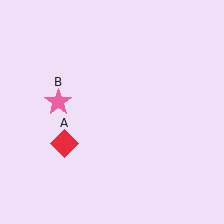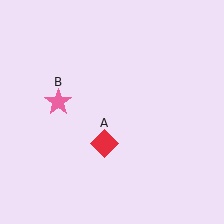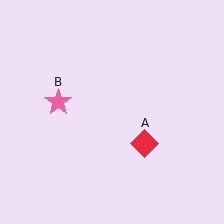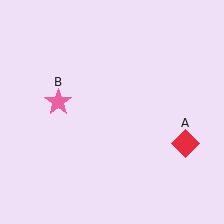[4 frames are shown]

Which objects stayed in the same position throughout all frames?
Pink star (object B) remained stationary.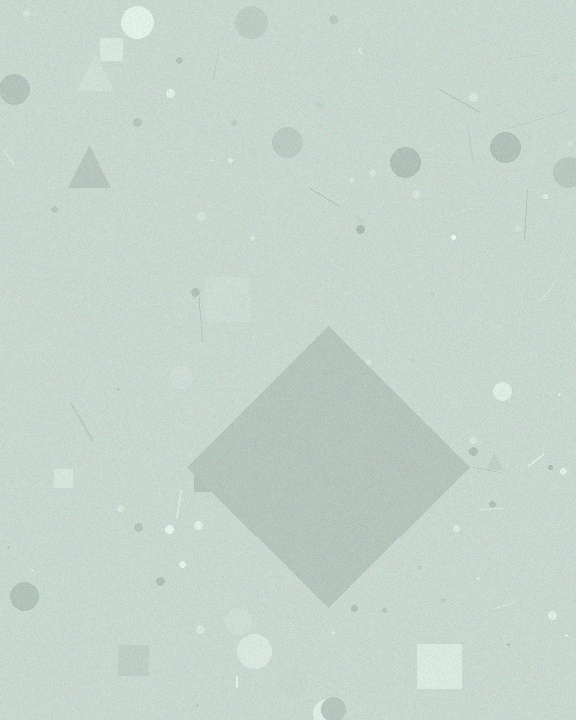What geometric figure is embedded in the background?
A diamond is embedded in the background.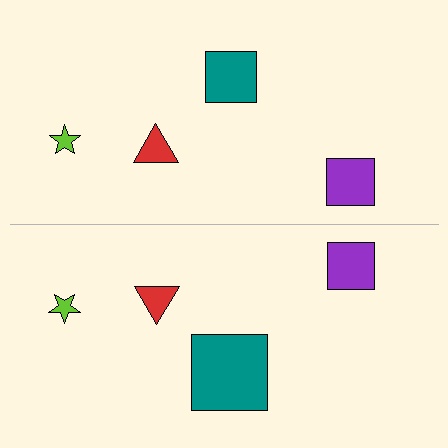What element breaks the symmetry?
The teal square on the bottom side has a different size than its mirror counterpart.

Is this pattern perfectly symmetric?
No, the pattern is not perfectly symmetric. The teal square on the bottom side has a different size than its mirror counterpart.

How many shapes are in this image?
There are 8 shapes in this image.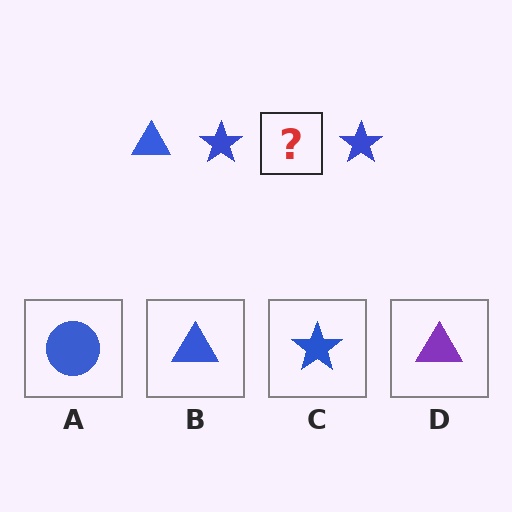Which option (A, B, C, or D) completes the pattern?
B.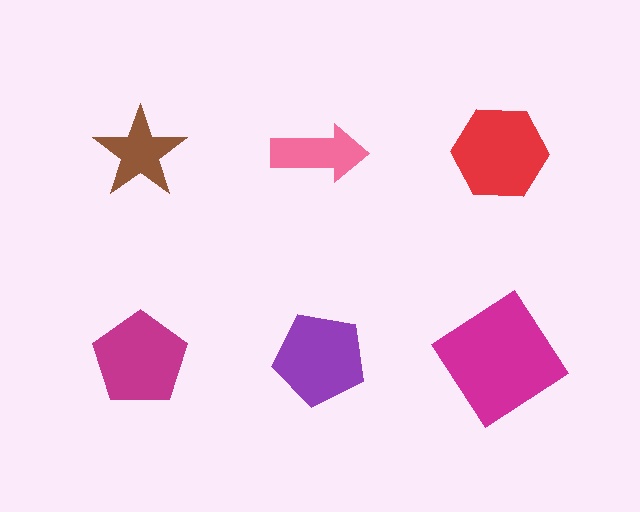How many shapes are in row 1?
3 shapes.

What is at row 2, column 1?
A magenta pentagon.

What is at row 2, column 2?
A purple pentagon.